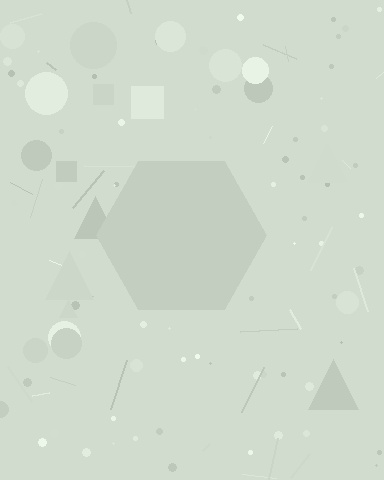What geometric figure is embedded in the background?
A hexagon is embedded in the background.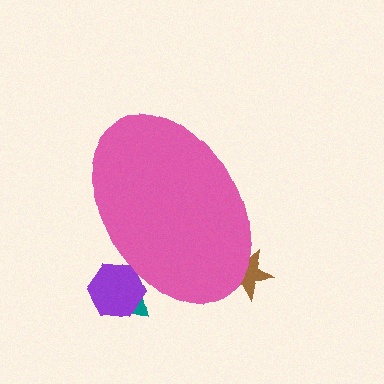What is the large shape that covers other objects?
A pink ellipse.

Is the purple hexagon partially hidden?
Yes, the purple hexagon is partially hidden behind the pink ellipse.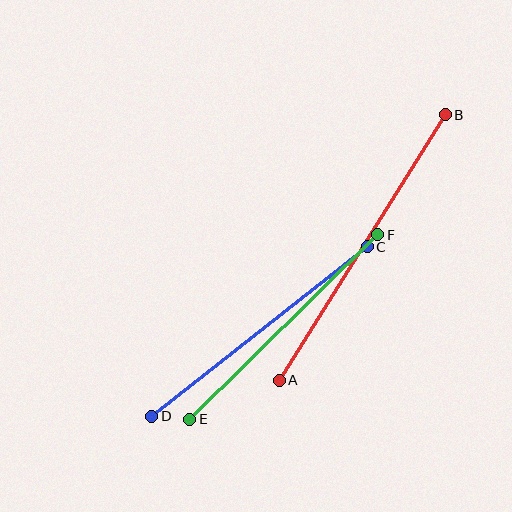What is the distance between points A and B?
The distance is approximately 313 pixels.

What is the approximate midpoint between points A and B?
The midpoint is at approximately (362, 248) pixels.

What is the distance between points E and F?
The distance is approximately 263 pixels.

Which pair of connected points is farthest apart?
Points A and B are farthest apart.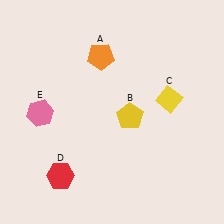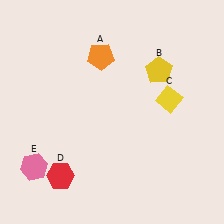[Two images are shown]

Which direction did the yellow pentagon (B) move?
The yellow pentagon (B) moved up.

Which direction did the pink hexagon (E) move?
The pink hexagon (E) moved down.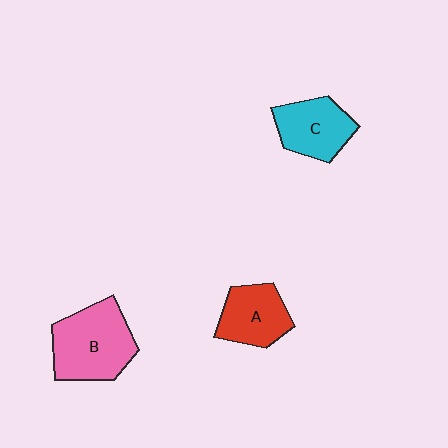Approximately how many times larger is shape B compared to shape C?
Approximately 1.4 times.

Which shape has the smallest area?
Shape A (red).